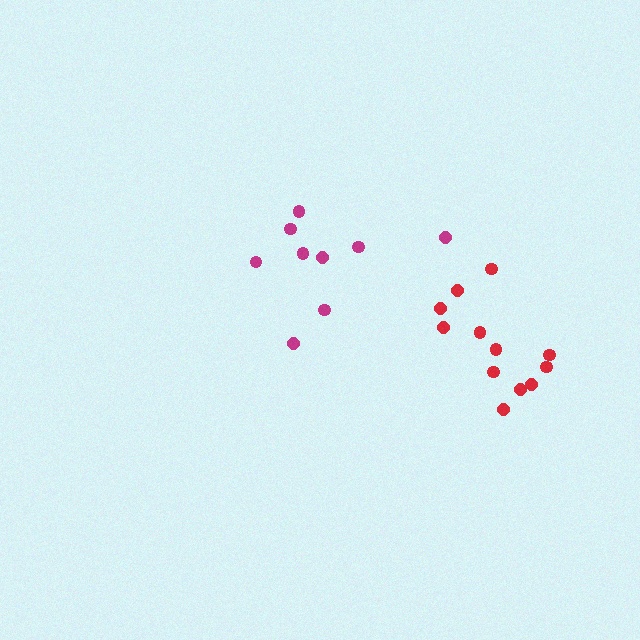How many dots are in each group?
Group 1: 9 dots, Group 2: 12 dots (21 total).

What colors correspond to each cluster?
The clusters are colored: magenta, red.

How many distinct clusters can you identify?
There are 2 distinct clusters.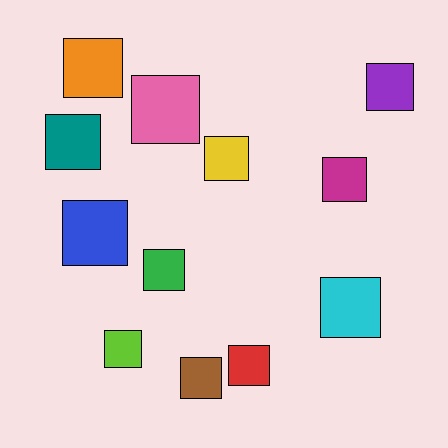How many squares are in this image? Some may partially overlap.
There are 12 squares.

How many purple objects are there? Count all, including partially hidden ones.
There is 1 purple object.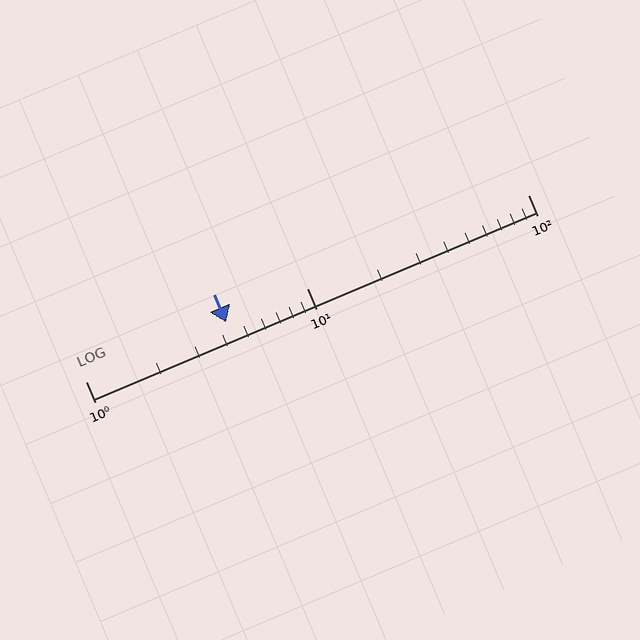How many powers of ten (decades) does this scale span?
The scale spans 2 decades, from 1 to 100.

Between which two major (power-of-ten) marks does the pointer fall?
The pointer is between 1 and 10.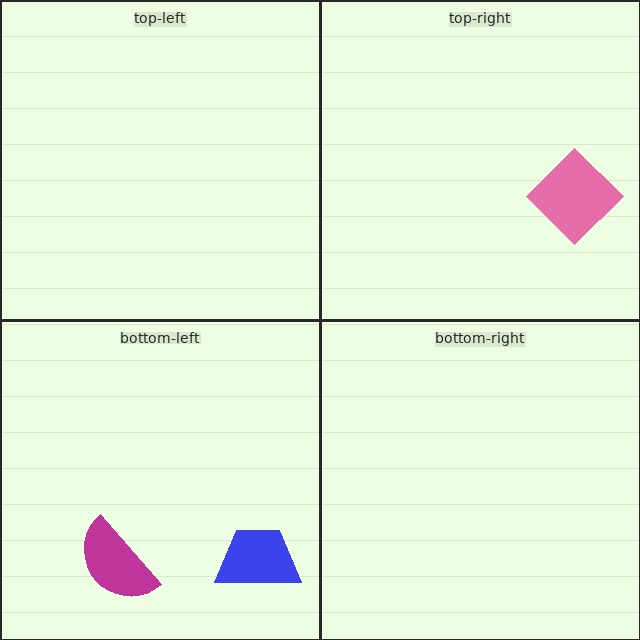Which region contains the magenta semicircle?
The bottom-left region.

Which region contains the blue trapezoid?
The bottom-left region.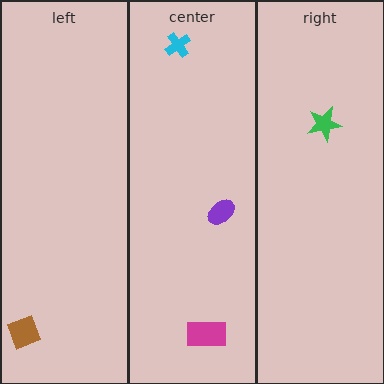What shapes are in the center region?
The magenta rectangle, the cyan cross, the purple ellipse.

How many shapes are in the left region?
1.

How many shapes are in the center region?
3.